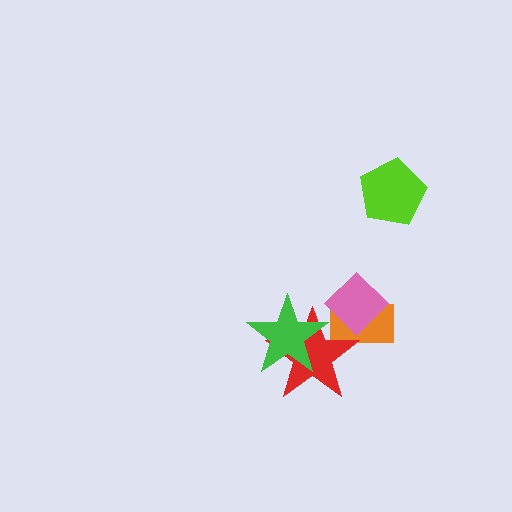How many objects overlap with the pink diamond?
2 objects overlap with the pink diamond.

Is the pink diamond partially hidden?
No, no other shape covers it.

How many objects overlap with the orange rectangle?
2 objects overlap with the orange rectangle.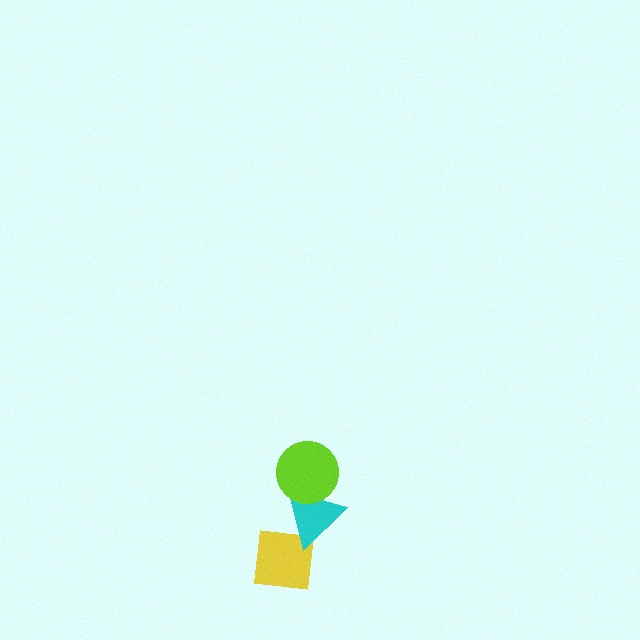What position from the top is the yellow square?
The yellow square is 3rd from the top.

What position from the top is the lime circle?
The lime circle is 1st from the top.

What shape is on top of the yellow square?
The cyan triangle is on top of the yellow square.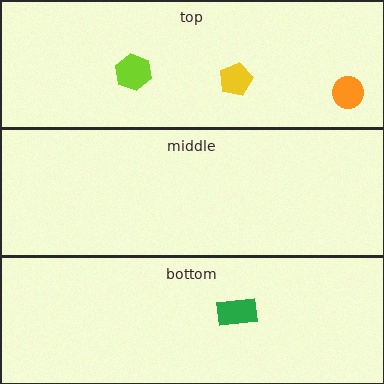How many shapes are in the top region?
3.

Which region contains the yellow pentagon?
The top region.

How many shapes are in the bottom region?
1.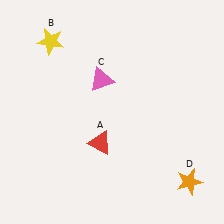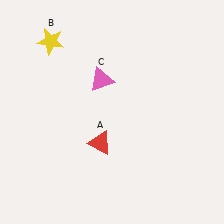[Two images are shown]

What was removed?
The orange star (D) was removed in Image 2.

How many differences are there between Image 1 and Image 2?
There is 1 difference between the two images.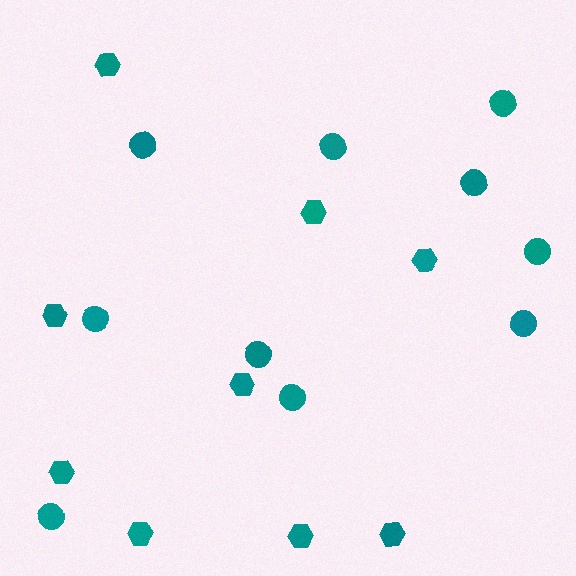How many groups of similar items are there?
There are 2 groups: one group of hexagons (9) and one group of circles (10).